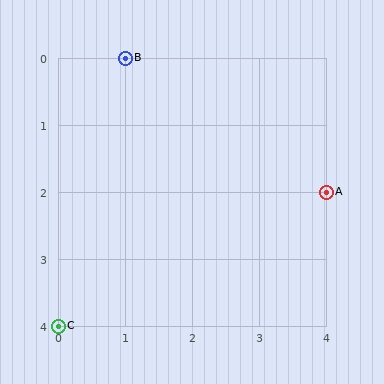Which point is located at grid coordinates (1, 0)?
Point B is at (1, 0).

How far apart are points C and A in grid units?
Points C and A are 4 columns and 2 rows apart (about 4.5 grid units diagonally).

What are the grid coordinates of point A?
Point A is at grid coordinates (4, 2).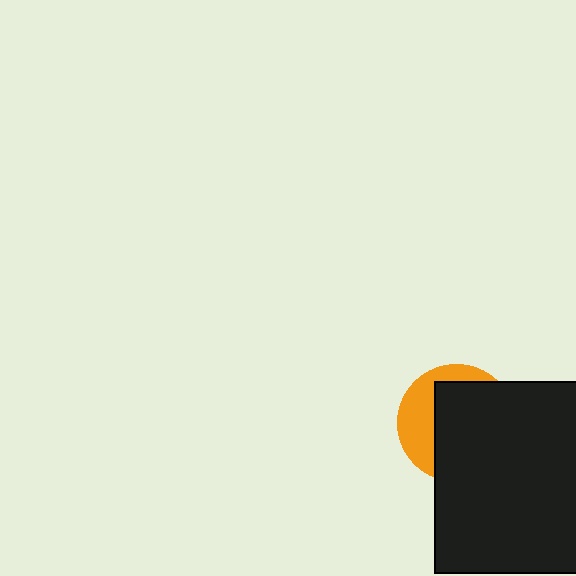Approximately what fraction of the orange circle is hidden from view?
Roughly 66% of the orange circle is hidden behind the black square.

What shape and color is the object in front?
The object in front is a black square.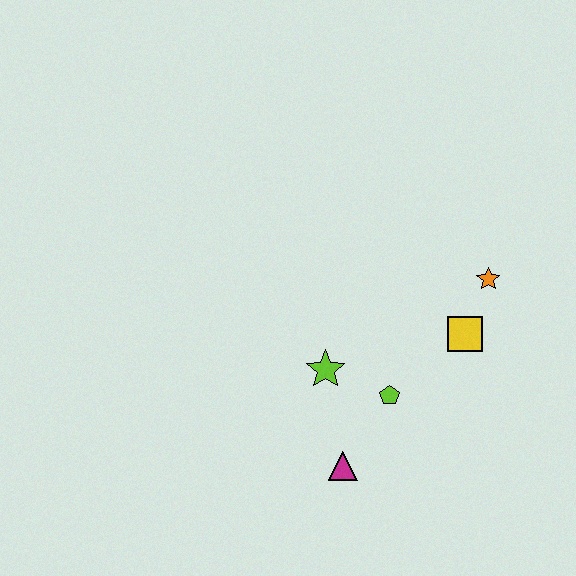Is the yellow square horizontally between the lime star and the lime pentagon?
No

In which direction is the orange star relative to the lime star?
The orange star is to the right of the lime star.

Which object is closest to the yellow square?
The orange star is closest to the yellow square.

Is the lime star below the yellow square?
Yes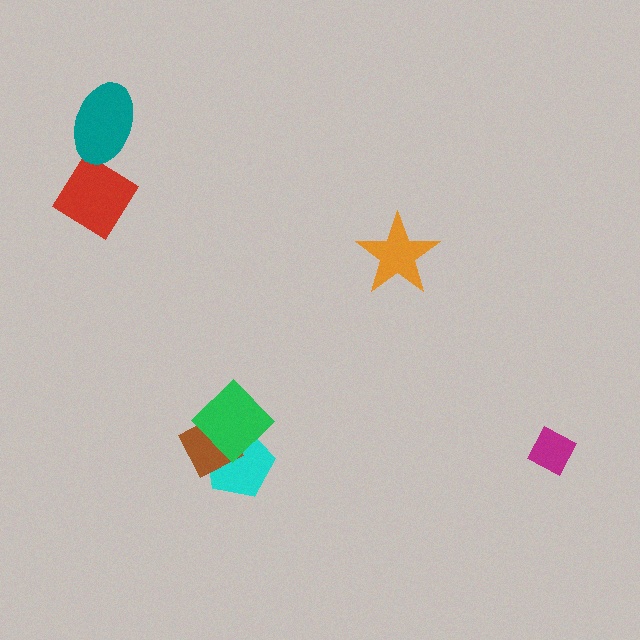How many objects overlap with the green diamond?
2 objects overlap with the green diamond.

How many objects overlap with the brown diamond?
2 objects overlap with the brown diamond.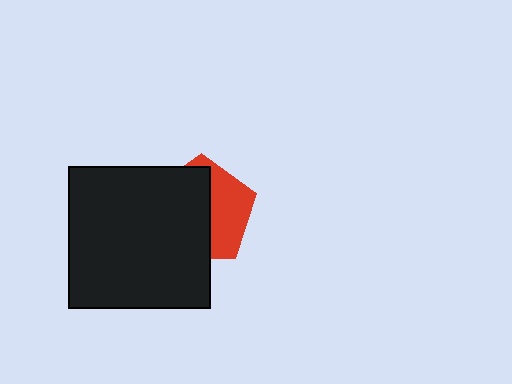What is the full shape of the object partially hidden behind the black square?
The partially hidden object is a red pentagon.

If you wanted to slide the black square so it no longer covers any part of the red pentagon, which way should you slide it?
Slide it left — that is the most direct way to separate the two shapes.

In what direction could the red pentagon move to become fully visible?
The red pentagon could move right. That would shift it out from behind the black square entirely.